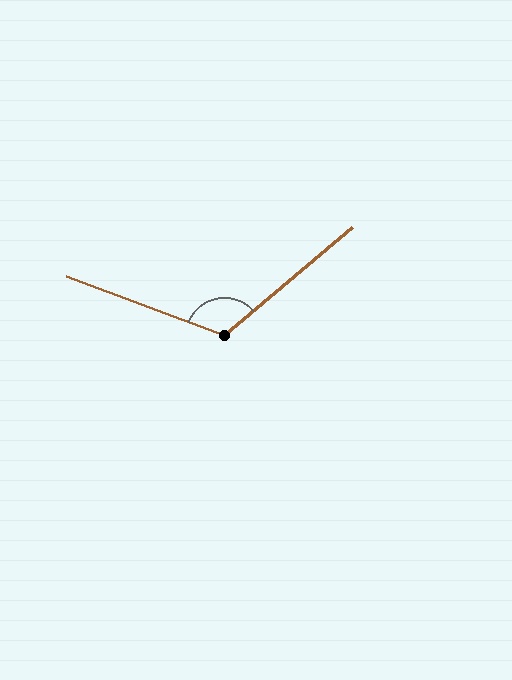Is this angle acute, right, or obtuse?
It is obtuse.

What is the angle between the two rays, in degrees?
Approximately 119 degrees.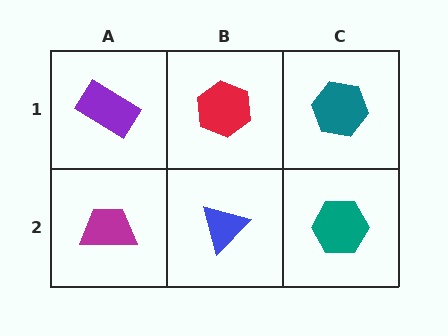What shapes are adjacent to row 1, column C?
A teal hexagon (row 2, column C), a red hexagon (row 1, column B).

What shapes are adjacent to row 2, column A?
A purple rectangle (row 1, column A), a blue triangle (row 2, column B).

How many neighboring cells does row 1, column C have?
2.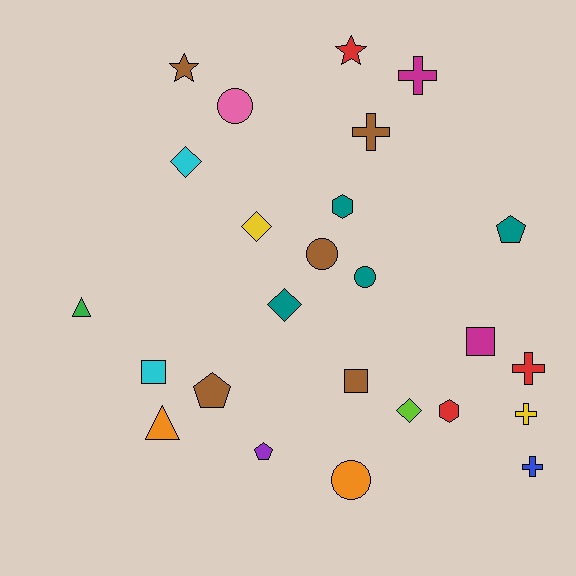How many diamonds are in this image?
There are 4 diamonds.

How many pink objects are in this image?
There is 1 pink object.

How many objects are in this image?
There are 25 objects.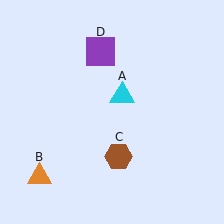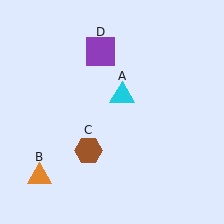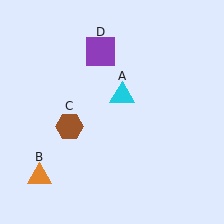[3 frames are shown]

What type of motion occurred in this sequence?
The brown hexagon (object C) rotated clockwise around the center of the scene.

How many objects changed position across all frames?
1 object changed position: brown hexagon (object C).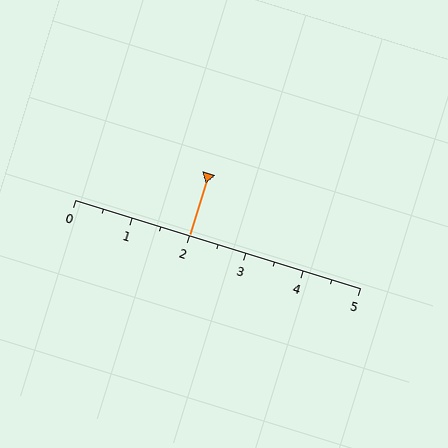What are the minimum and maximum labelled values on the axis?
The axis runs from 0 to 5.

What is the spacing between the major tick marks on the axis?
The major ticks are spaced 1 apart.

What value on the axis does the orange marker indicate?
The marker indicates approximately 2.